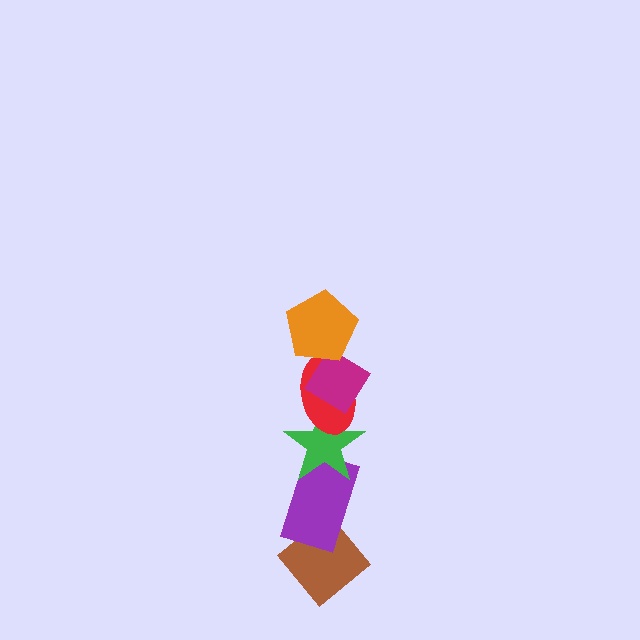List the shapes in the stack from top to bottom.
From top to bottom: the orange pentagon, the magenta diamond, the red ellipse, the green star, the purple rectangle, the brown diamond.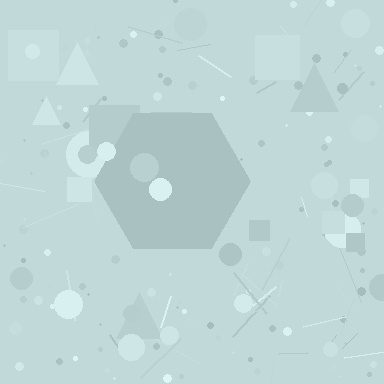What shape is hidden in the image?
A hexagon is hidden in the image.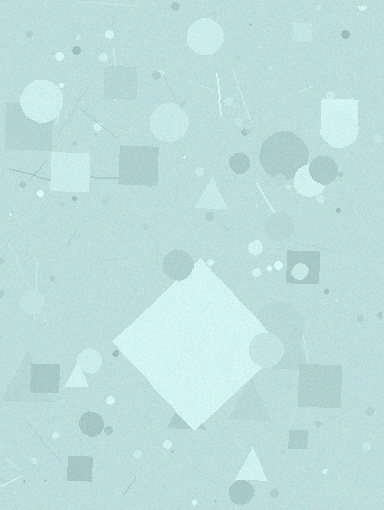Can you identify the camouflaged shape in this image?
The camouflaged shape is a diamond.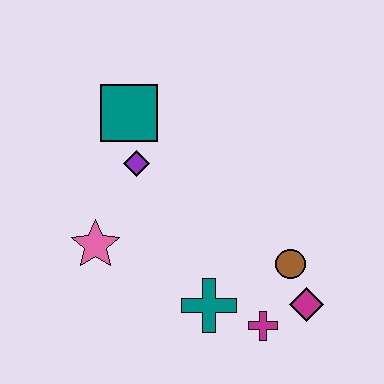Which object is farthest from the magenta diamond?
The teal square is farthest from the magenta diamond.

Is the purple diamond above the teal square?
No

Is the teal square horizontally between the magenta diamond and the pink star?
Yes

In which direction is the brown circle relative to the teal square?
The brown circle is to the right of the teal square.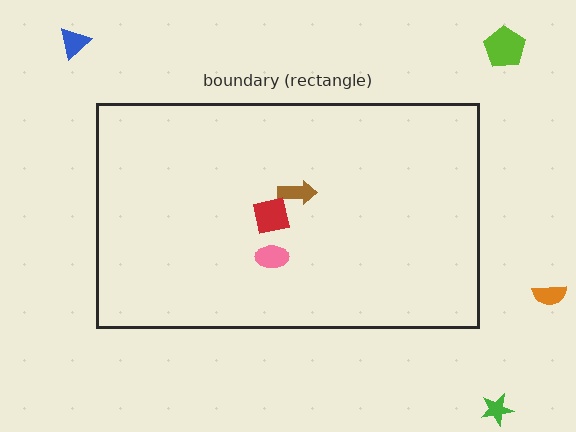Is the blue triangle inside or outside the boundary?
Outside.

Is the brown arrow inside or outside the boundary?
Inside.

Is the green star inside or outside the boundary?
Outside.